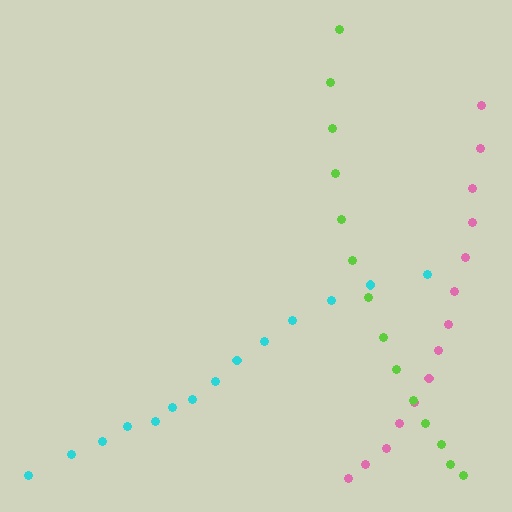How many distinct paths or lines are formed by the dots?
There are 3 distinct paths.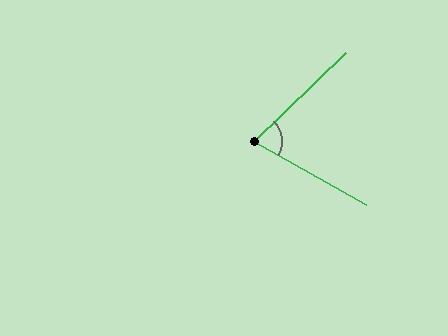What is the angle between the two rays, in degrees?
Approximately 73 degrees.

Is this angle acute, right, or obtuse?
It is acute.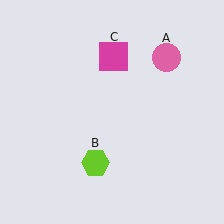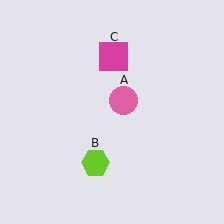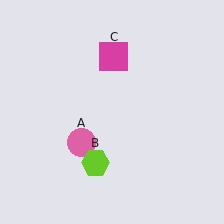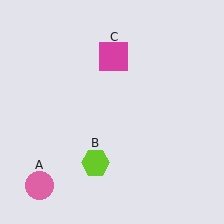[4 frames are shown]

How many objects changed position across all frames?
1 object changed position: pink circle (object A).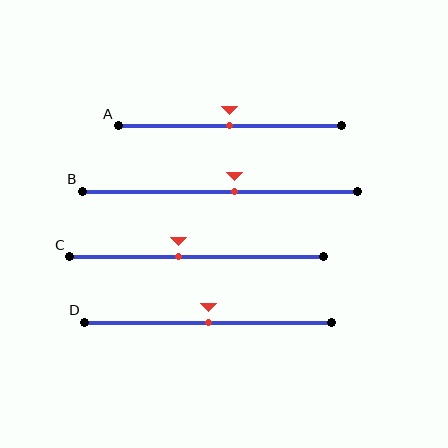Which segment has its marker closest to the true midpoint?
Segment A has its marker closest to the true midpoint.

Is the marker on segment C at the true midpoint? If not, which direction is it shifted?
No, the marker on segment C is shifted to the left by about 7% of the segment length.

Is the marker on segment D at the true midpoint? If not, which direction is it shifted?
Yes, the marker on segment D is at the true midpoint.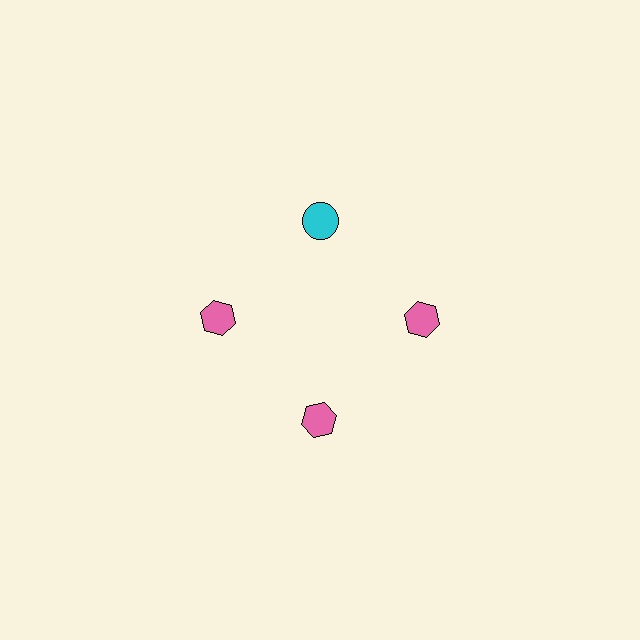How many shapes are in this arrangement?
There are 4 shapes arranged in a ring pattern.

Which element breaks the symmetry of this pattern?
The cyan circle at roughly the 12 o'clock position breaks the symmetry. All other shapes are pink hexagons.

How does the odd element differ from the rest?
It differs in both color (cyan instead of pink) and shape (circle instead of hexagon).